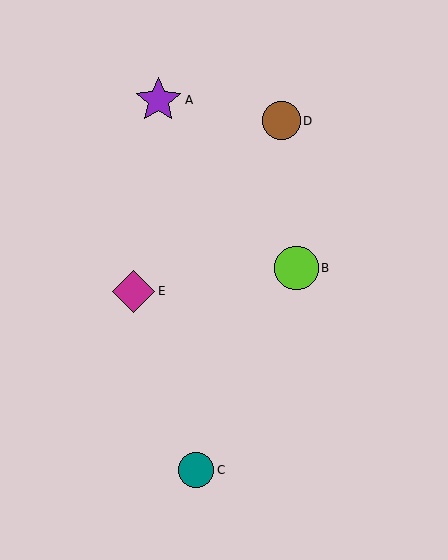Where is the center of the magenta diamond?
The center of the magenta diamond is at (134, 291).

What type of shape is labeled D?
Shape D is a brown circle.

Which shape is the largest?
The purple star (labeled A) is the largest.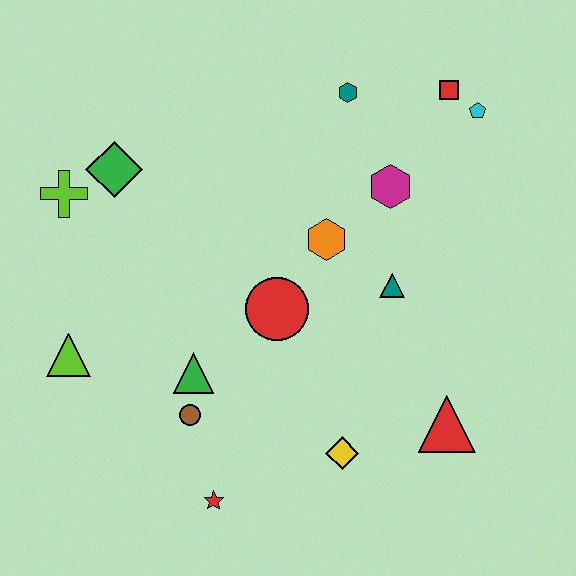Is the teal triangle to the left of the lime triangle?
No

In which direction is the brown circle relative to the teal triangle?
The brown circle is to the left of the teal triangle.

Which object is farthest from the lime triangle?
The cyan pentagon is farthest from the lime triangle.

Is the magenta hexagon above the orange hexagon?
Yes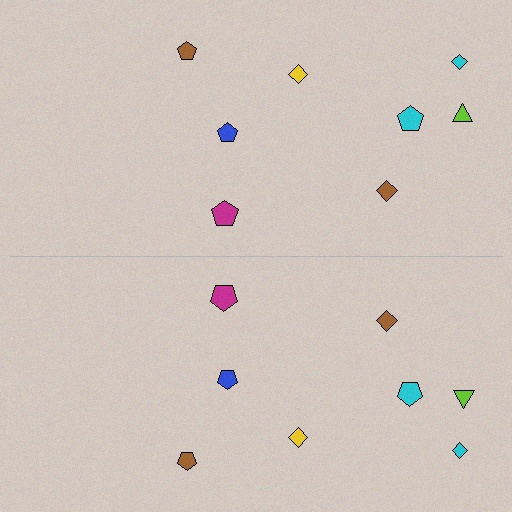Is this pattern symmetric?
Yes, this pattern has bilateral (reflection) symmetry.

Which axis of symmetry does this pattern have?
The pattern has a horizontal axis of symmetry running through the center of the image.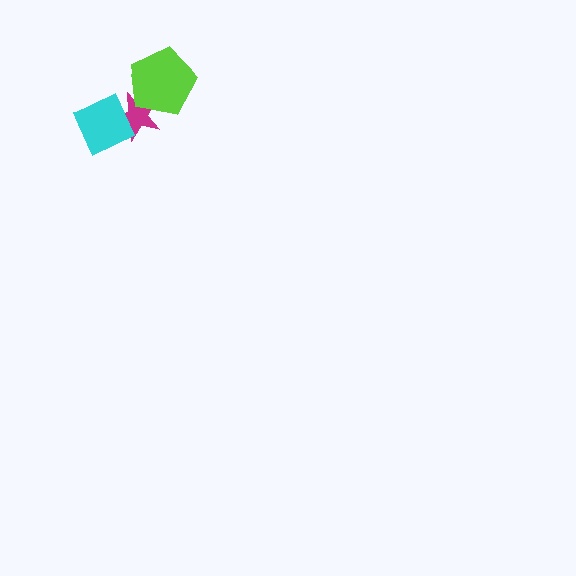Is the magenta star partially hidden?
Yes, it is partially covered by another shape.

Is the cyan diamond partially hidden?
No, no other shape covers it.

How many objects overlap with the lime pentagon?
1 object overlaps with the lime pentagon.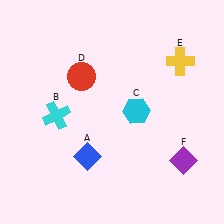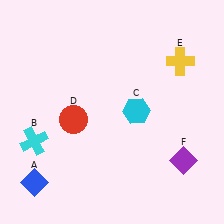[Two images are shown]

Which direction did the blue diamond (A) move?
The blue diamond (A) moved left.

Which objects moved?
The objects that moved are: the blue diamond (A), the cyan cross (B), the red circle (D).